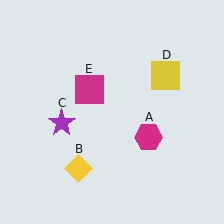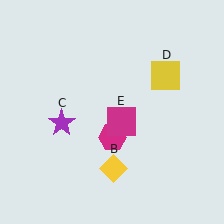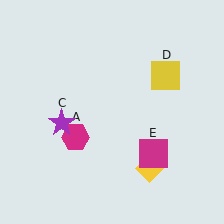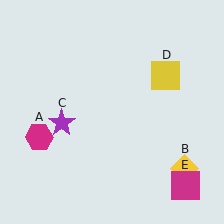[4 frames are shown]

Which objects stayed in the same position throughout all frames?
Purple star (object C) and yellow square (object D) remained stationary.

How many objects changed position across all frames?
3 objects changed position: magenta hexagon (object A), yellow diamond (object B), magenta square (object E).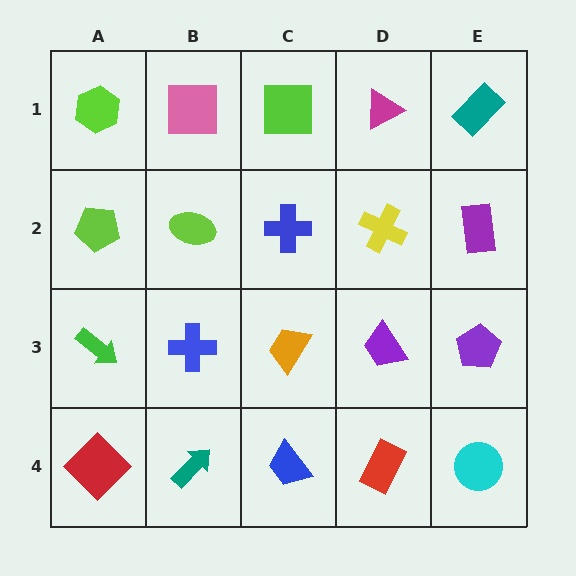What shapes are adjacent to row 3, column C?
A blue cross (row 2, column C), a blue trapezoid (row 4, column C), a blue cross (row 3, column B), a purple trapezoid (row 3, column D).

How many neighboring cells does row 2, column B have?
4.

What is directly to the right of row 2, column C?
A yellow cross.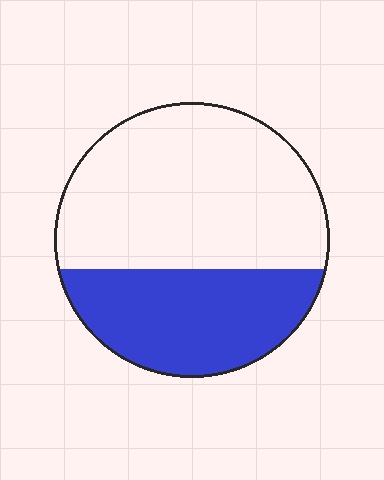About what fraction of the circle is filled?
About three eighths (3/8).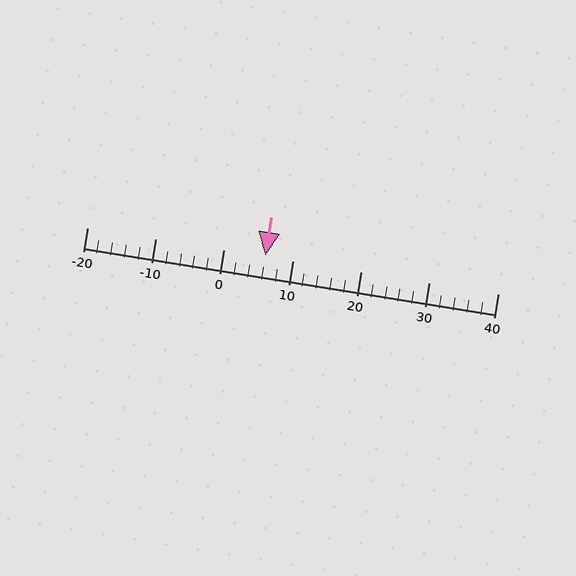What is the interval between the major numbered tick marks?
The major tick marks are spaced 10 units apart.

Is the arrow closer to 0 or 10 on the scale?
The arrow is closer to 10.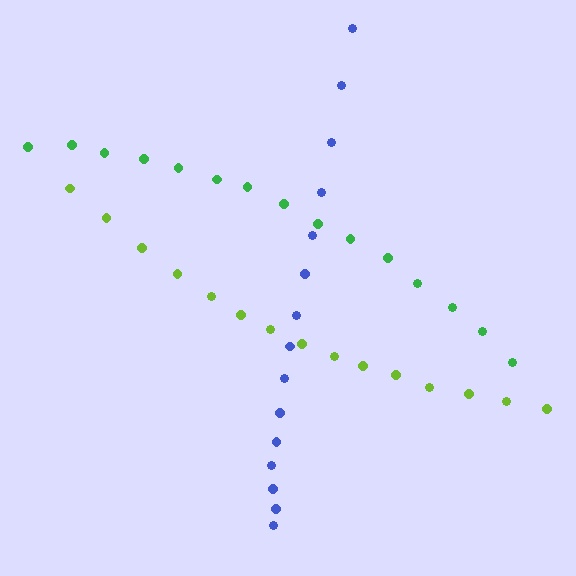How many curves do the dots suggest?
There are 3 distinct paths.